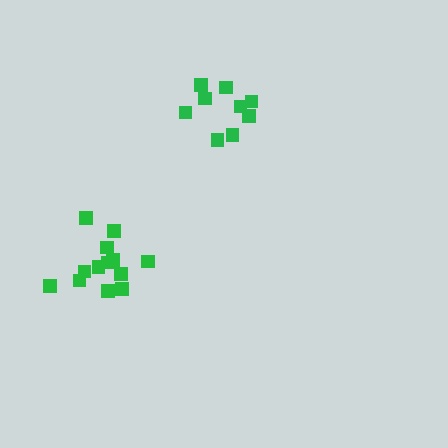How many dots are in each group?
Group 1: 9 dots, Group 2: 13 dots (22 total).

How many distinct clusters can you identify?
There are 2 distinct clusters.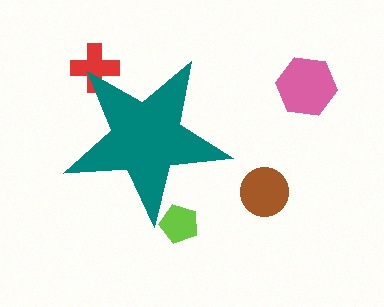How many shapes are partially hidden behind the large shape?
2 shapes are partially hidden.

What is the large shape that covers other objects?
A teal star.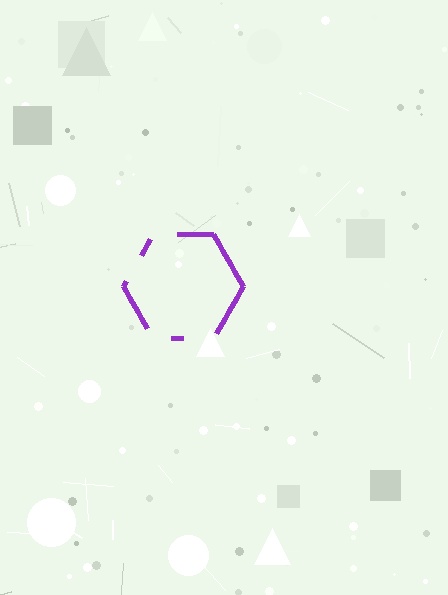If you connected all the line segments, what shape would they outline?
They would outline a hexagon.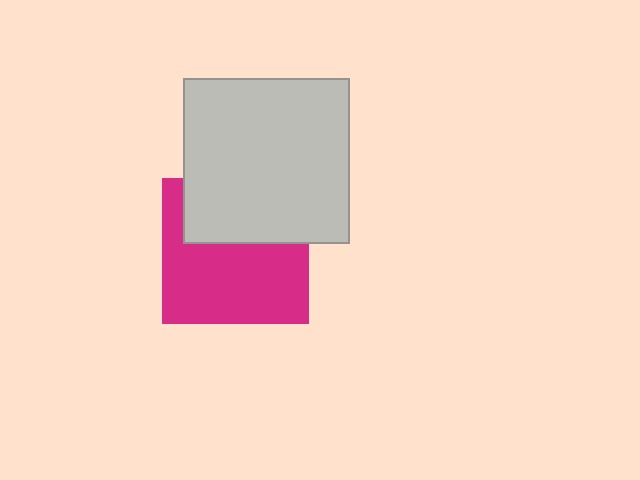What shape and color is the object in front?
The object in front is a light gray square.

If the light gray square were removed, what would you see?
You would see the complete magenta square.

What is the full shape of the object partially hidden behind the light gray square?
The partially hidden object is a magenta square.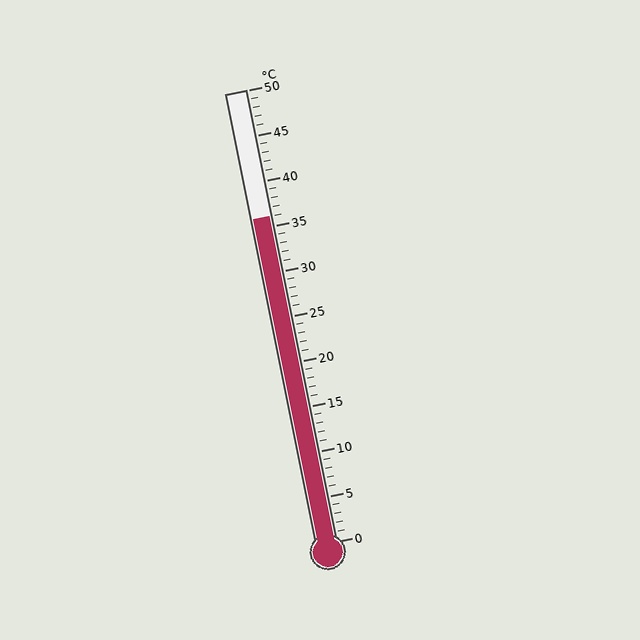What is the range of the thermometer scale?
The thermometer scale ranges from 0°C to 50°C.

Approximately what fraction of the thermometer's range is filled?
The thermometer is filled to approximately 70% of its range.